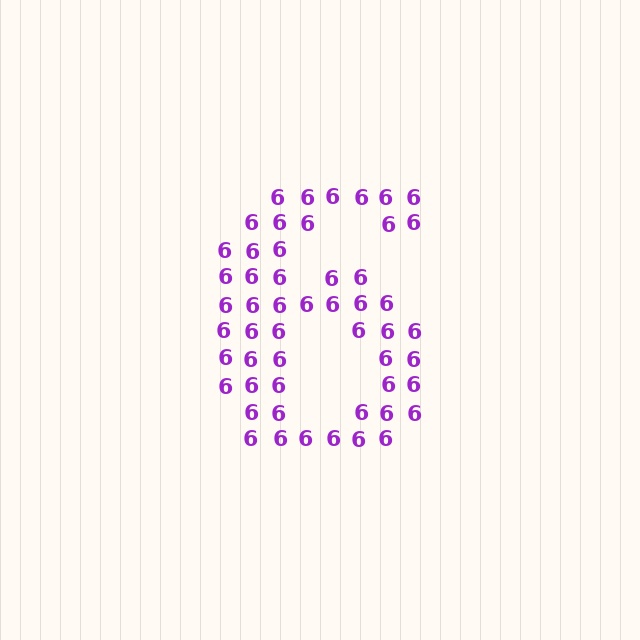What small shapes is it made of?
It is made of small digit 6's.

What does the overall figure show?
The overall figure shows the digit 6.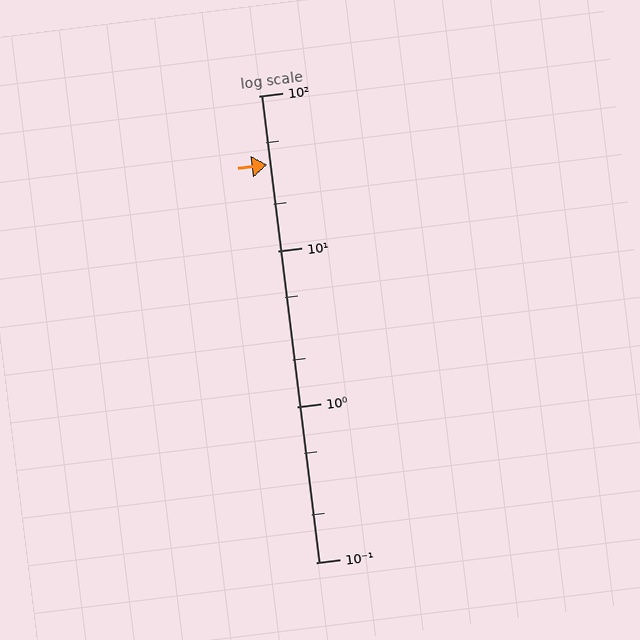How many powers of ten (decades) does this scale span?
The scale spans 3 decades, from 0.1 to 100.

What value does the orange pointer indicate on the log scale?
The pointer indicates approximately 36.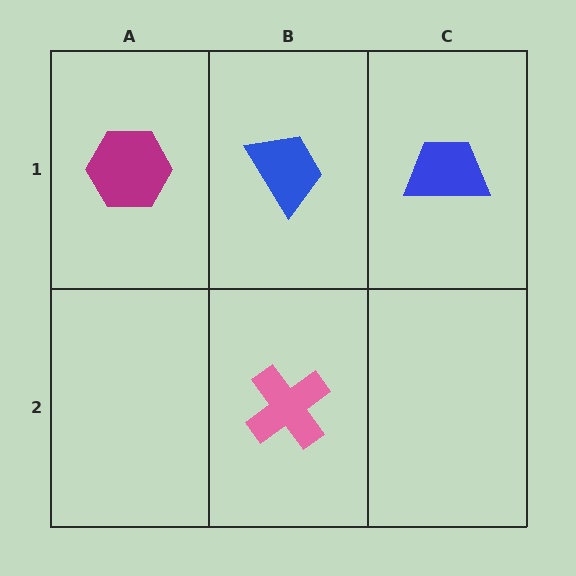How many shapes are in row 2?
1 shape.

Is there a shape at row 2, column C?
No, that cell is empty.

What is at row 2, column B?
A pink cross.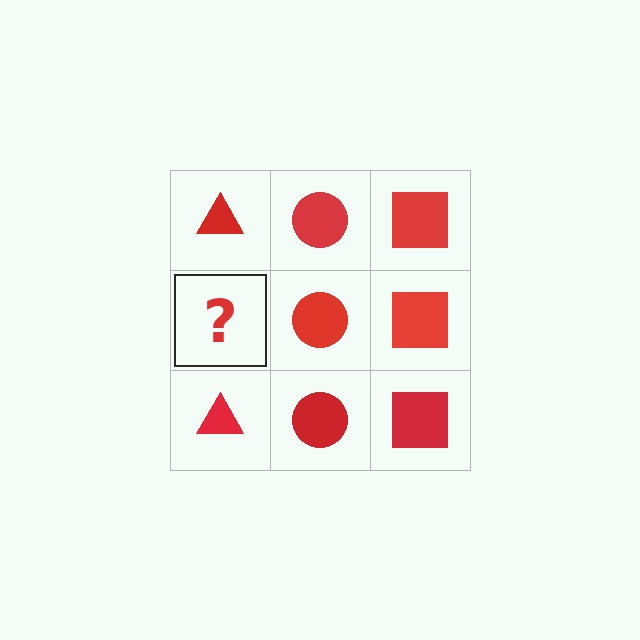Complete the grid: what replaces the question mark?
The question mark should be replaced with a red triangle.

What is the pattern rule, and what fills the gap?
The rule is that each column has a consistent shape. The gap should be filled with a red triangle.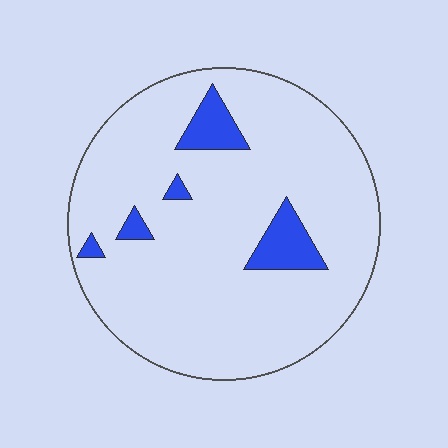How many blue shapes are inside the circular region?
5.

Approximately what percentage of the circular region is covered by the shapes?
Approximately 10%.